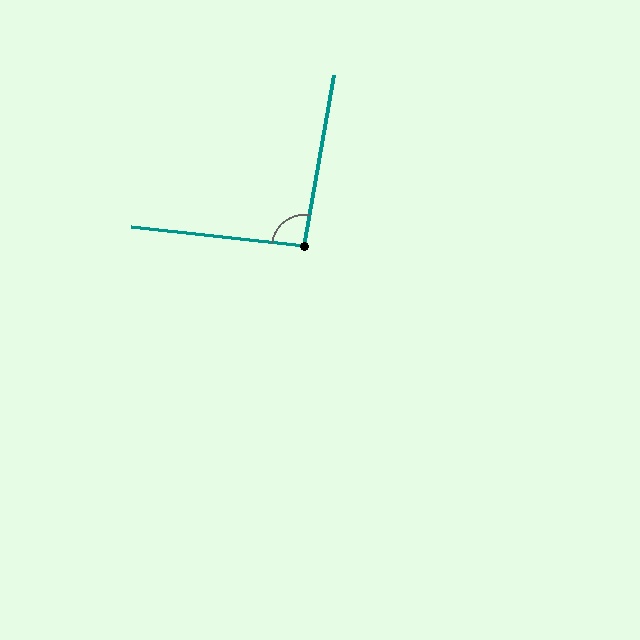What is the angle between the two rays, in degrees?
Approximately 94 degrees.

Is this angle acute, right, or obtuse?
It is approximately a right angle.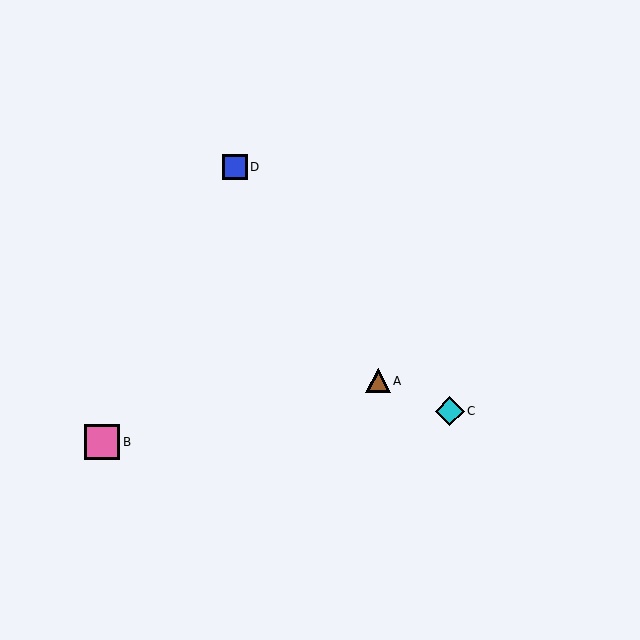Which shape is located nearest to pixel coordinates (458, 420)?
The cyan diamond (labeled C) at (450, 411) is nearest to that location.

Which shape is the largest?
The pink square (labeled B) is the largest.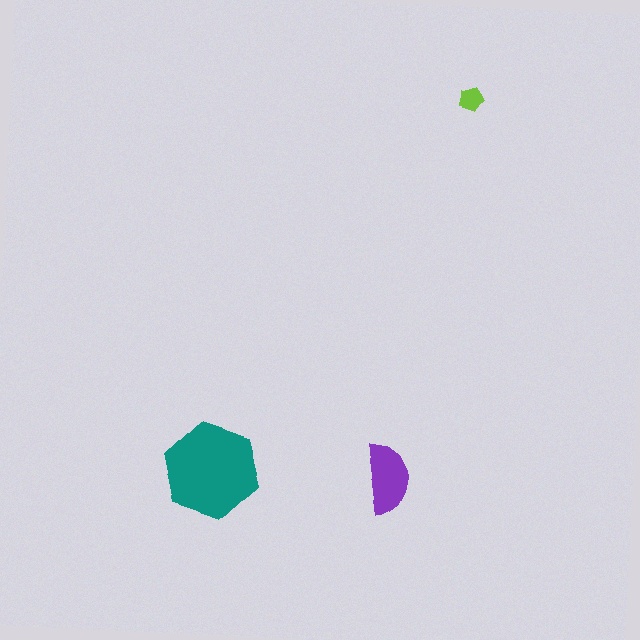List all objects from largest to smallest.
The teal hexagon, the purple semicircle, the lime pentagon.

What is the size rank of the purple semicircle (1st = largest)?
2nd.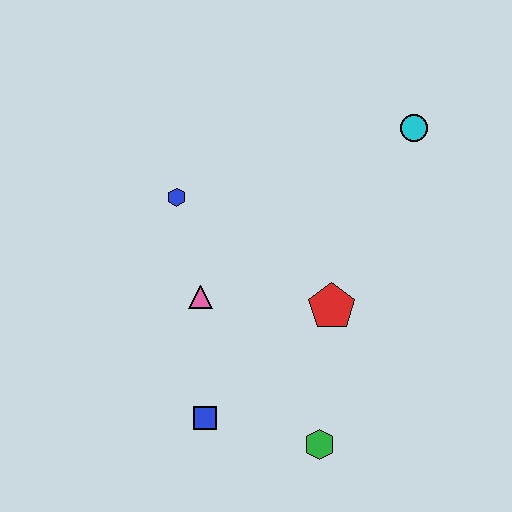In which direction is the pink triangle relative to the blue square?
The pink triangle is above the blue square.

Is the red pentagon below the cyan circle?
Yes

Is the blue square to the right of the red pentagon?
No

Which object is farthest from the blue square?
The cyan circle is farthest from the blue square.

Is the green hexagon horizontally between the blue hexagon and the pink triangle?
No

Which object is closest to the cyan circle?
The red pentagon is closest to the cyan circle.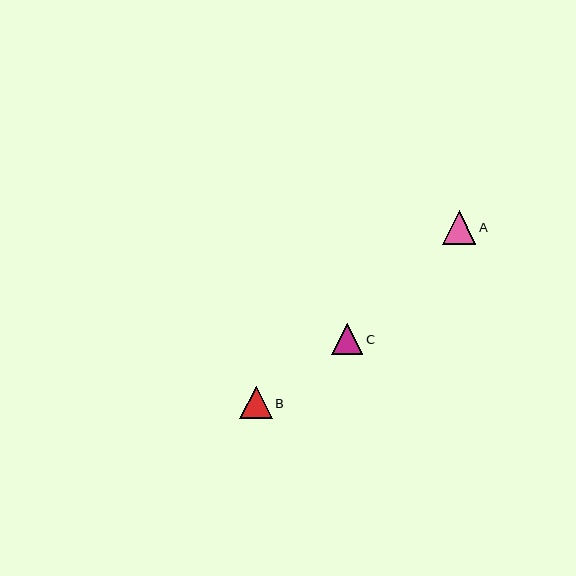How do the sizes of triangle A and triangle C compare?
Triangle A and triangle C are approximately the same size.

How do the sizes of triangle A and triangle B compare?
Triangle A and triangle B are approximately the same size.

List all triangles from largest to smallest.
From largest to smallest: A, B, C.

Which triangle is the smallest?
Triangle C is the smallest with a size of approximately 31 pixels.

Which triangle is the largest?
Triangle A is the largest with a size of approximately 33 pixels.